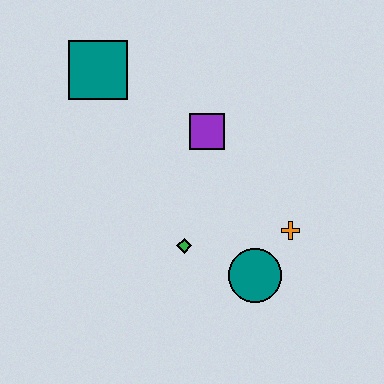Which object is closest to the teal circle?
The orange cross is closest to the teal circle.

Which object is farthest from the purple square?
The teal circle is farthest from the purple square.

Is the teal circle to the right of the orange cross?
No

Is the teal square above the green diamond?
Yes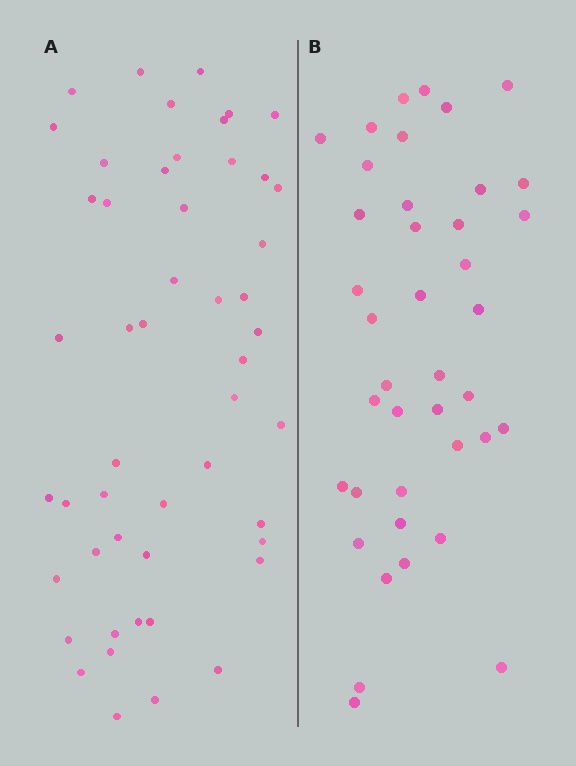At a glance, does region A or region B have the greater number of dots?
Region A (the left region) has more dots.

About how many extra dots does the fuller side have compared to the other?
Region A has roughly 10 or so more dots than region B.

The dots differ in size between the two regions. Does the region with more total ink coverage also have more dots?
No. Region B has more total ink coverage because its dots are larger, but region A actually contains more individual dots. Total area can be misleading — the number of items is what matters here.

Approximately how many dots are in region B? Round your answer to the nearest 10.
About 40 dots.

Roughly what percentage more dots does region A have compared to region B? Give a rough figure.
About 25% more.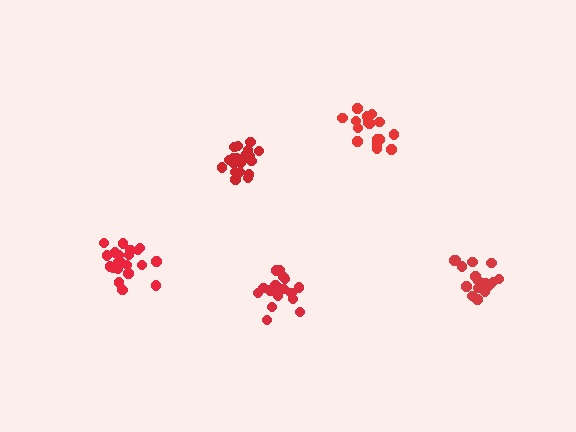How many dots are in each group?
Group 1: 21 dots, Group 2: 18 dots, Group 3: 16 dots, Group 4: 17 dots, Group 5: 20 dots (92 total).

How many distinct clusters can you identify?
There are 5 distinct clusters.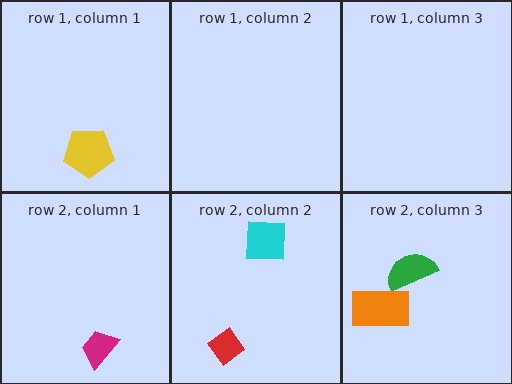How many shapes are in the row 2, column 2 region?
2.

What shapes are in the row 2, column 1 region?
The magenta trapezoid.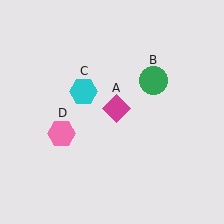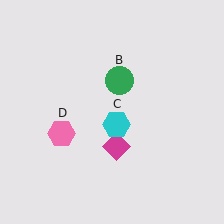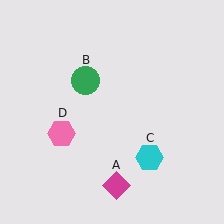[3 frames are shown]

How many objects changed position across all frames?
3 objects changed position: magenta diamond (object A), green circle (object B), cyan hexagon (object C).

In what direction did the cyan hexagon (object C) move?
The cyan hexagon (object C) moved down and to the right.